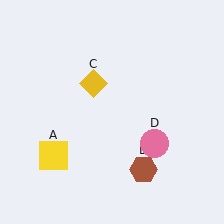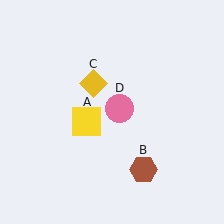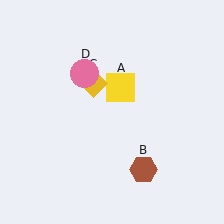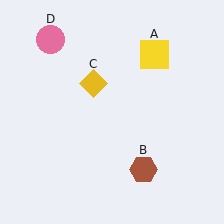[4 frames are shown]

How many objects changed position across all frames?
2 objects changed position: yellow square (object A), pink circle (object D).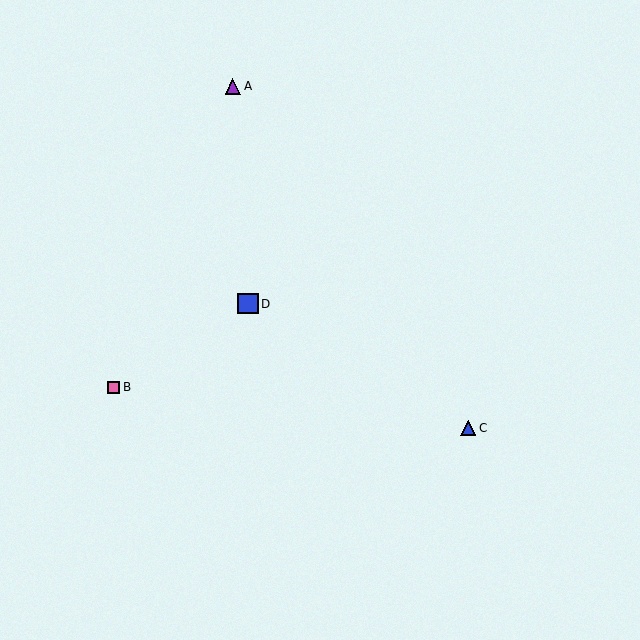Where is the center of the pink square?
The center of the pink square is at (113, 387).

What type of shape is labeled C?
Shape C is a blue triangle.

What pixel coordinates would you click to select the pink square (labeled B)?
Click at (113, 387) to select the pink square B.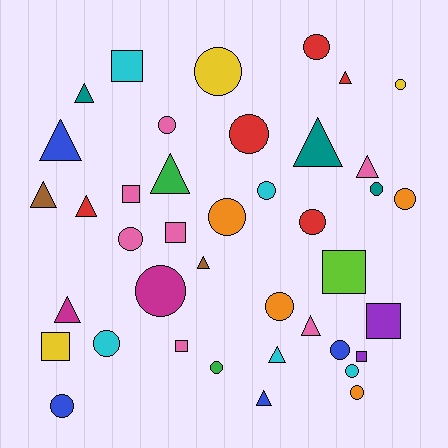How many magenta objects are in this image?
There are 2 magenta objects.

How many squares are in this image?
There are 8 squares.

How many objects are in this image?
There are 40 objects.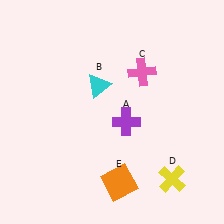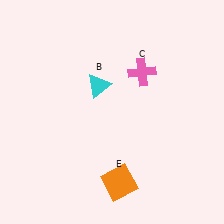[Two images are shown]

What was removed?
The purple cross (A), the yellow cross (D) were removed in Image 2.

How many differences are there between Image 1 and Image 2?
There are 2 differences between the two images.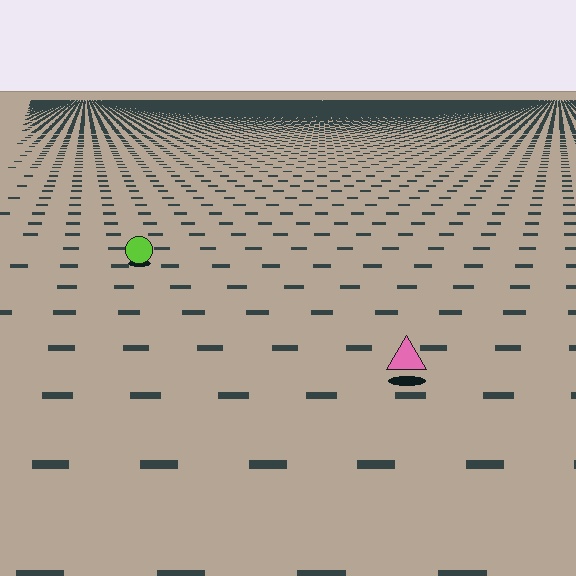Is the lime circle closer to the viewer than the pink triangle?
No. The pink triangle is closer — you can tell from the texture gradient: the ground texture is coarser near it.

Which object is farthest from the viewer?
The lime circle is farthest from the viewer. It appears smaller and the ground texture around it is denser.